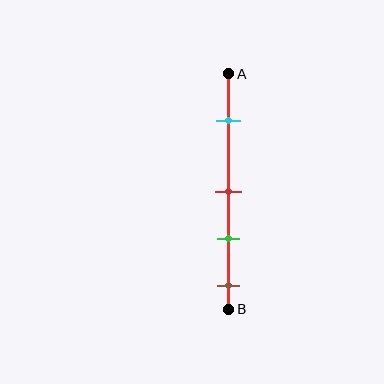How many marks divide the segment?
There are 4 marks dividing the segment.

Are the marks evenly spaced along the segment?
No, the marks are not evenly spaced.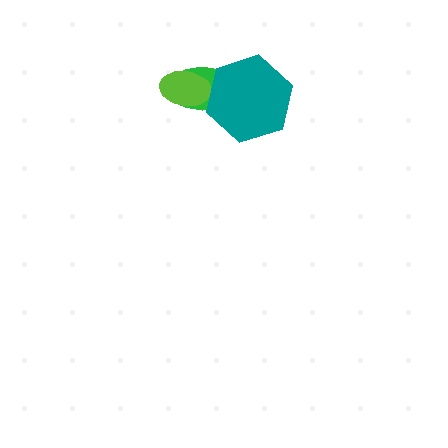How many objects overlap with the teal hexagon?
1 object overlaps with the teal hexagon.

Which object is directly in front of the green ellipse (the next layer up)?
The lime ellipse is directly in front of the green ellipse.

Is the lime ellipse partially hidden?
No, no other shape covers it.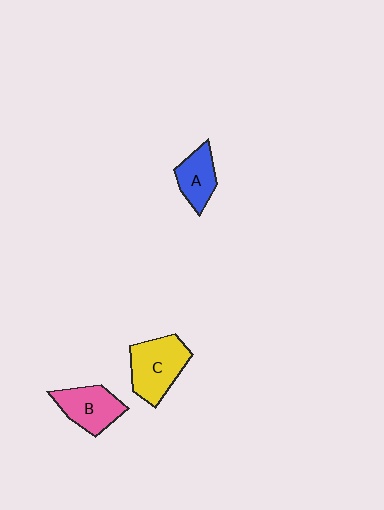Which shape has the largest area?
Shape C (yellow).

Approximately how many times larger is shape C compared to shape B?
Approximately 1.3 times.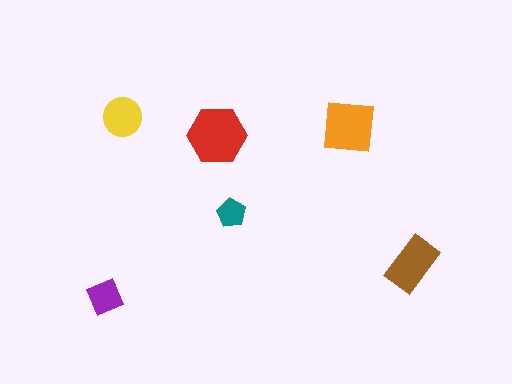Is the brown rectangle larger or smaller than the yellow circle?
Larger.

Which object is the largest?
The red hexagon.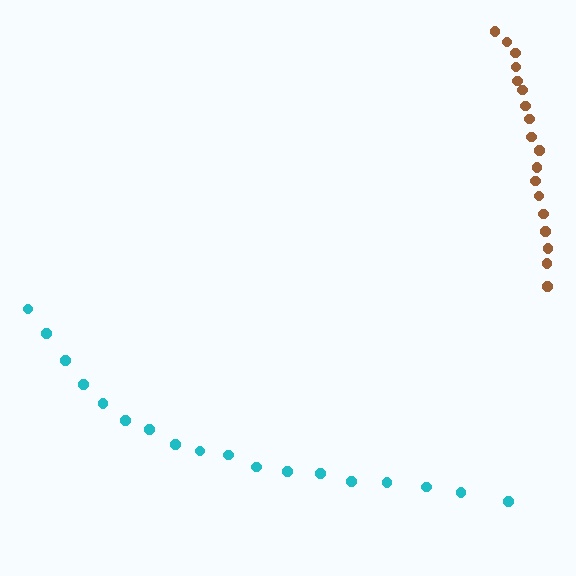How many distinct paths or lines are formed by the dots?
There are 2 distinct paths.